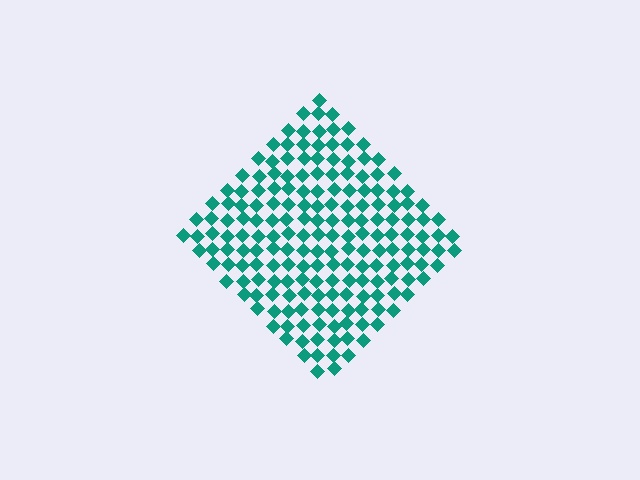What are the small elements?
The small elements are diamonds.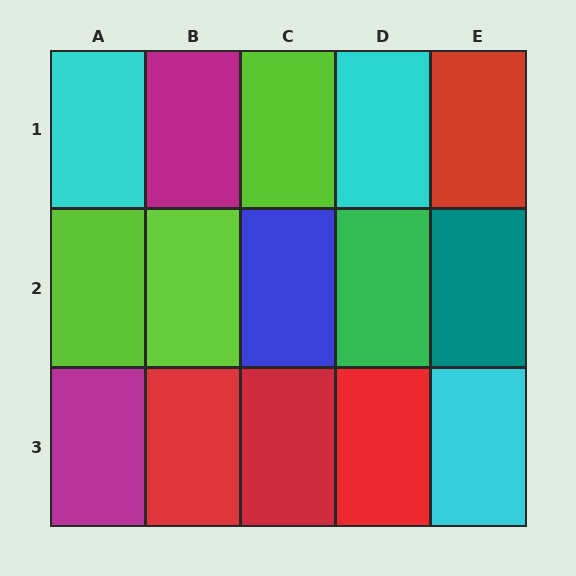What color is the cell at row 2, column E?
Teal.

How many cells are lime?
3 cells are lime.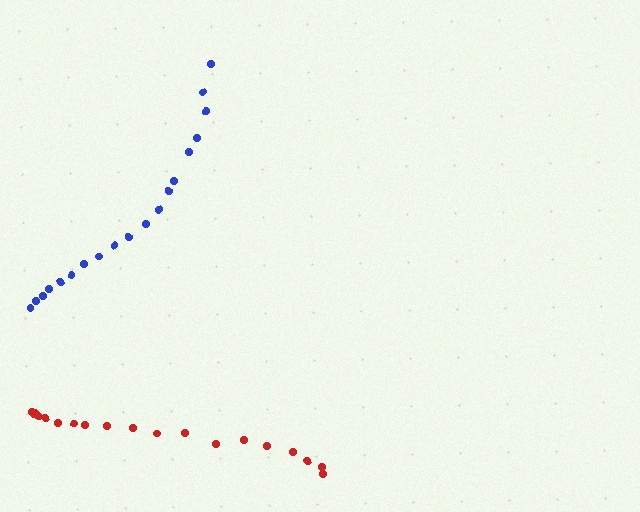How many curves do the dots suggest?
There are 2 distinct paths.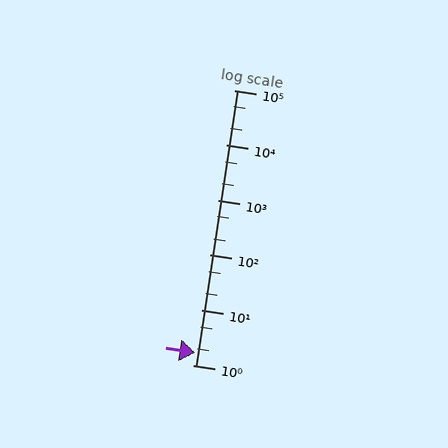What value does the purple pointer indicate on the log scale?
The pointer indicates approximately 1.7.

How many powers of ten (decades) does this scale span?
The scale spans 5 decades, from 1 to 100000.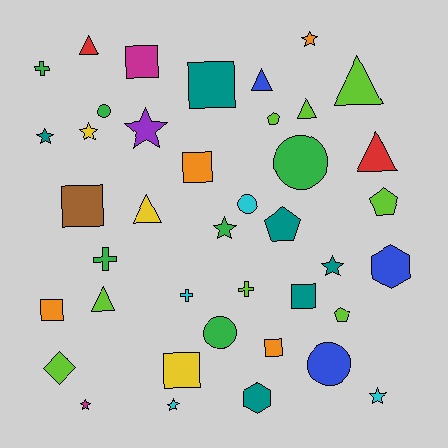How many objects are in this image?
There are 40 objects.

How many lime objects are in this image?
There are 8 lime objects.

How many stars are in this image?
There are 9 stars.